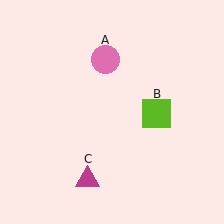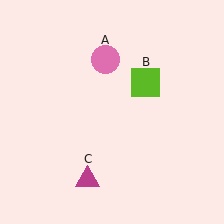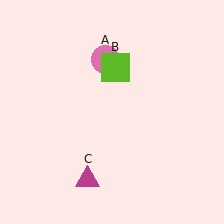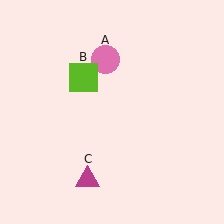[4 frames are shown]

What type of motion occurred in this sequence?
The lime square (object B) rotated counterclockwise around the center of the scene.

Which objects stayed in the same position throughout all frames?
Pink circle (object A) and magenta triangle (object C) remained stationary.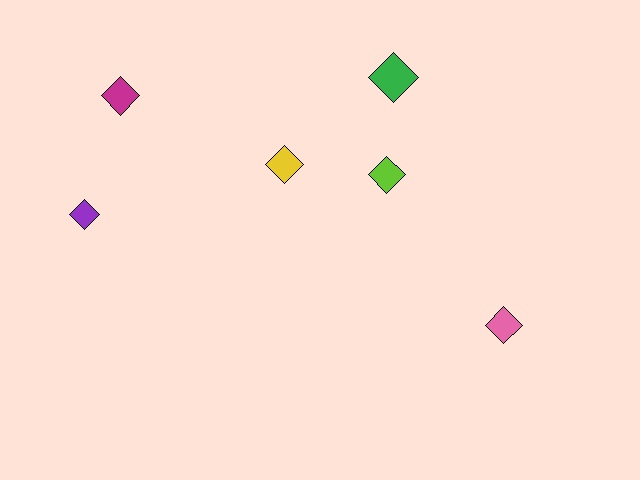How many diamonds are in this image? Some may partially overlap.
There are 6 diamonds.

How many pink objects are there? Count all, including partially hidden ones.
There is 1 pink object.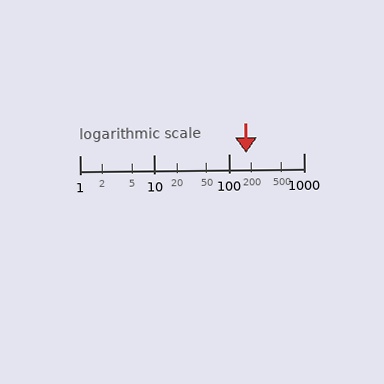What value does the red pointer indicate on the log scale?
The pointer indicates approximately 170.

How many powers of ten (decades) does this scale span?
The scale spans 3 decades, from 1 to 1000.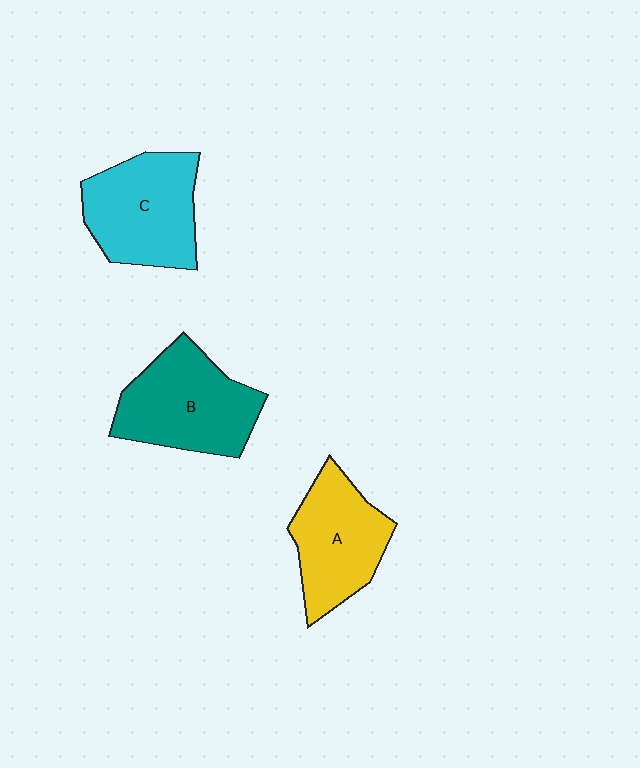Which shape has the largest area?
Shape B (teal).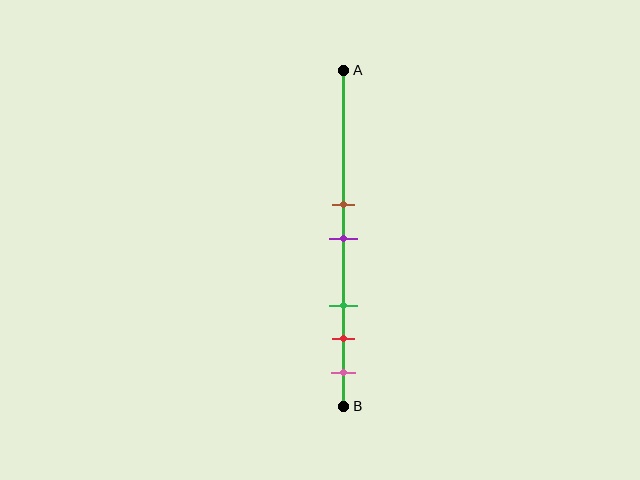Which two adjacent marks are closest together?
The brown and purple marks are the closest adjacent pair.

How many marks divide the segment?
There are 5 marks dividing the segment.